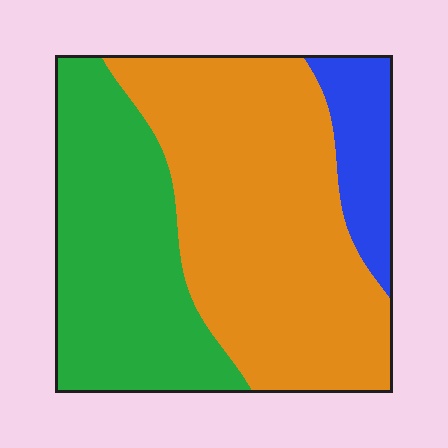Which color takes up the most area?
Orange, at roughly 55%.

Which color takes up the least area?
Blue, at roughly 10%.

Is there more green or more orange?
Orange.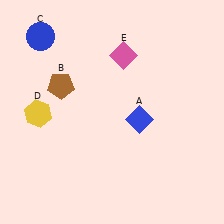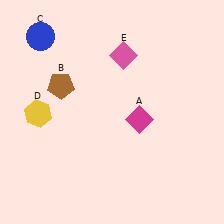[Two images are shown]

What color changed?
The diamond (A) changed from blue in Image 1 to magenta in Image 2.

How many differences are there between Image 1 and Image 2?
There is 1 difference between the two images.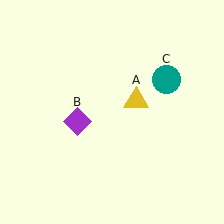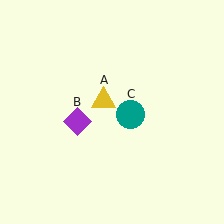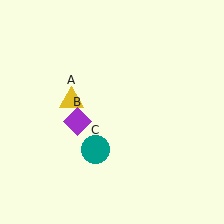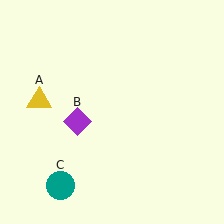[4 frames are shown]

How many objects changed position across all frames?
2 objects changed position: yellow triangle (object A), teal circle (object C).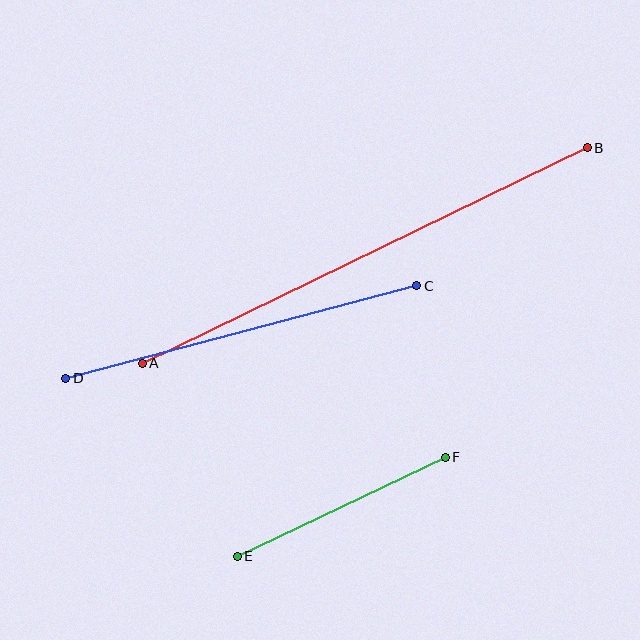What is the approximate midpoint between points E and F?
The midpoint is at approximately (341, 507) pixels.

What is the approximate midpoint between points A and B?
The midpoint is at approximately (365, 255) pixels.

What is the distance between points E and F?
The distance is approximately 230 pixels.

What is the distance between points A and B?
The distance is approximately 494 pixels.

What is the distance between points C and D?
The distance is approximately 363 pixels.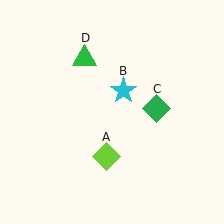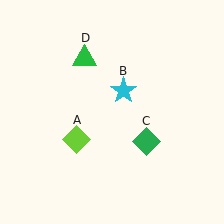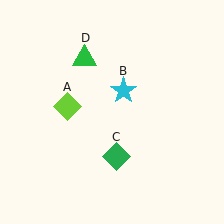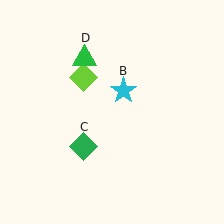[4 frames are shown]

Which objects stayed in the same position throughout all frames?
Cyan star (object B) and green triangle (object D) remained stationary.